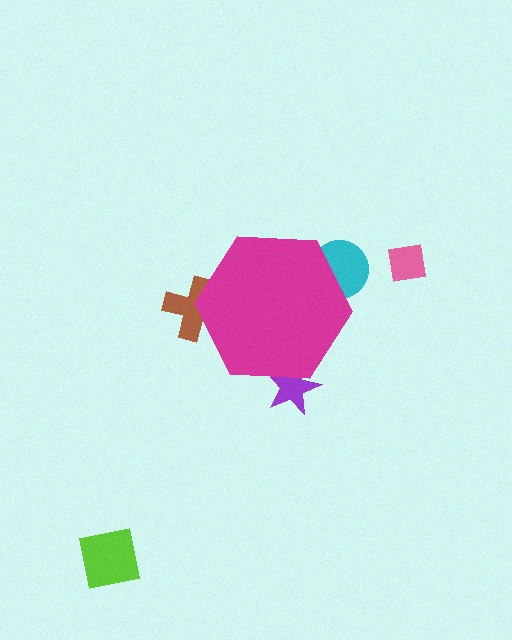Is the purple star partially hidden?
Yes, the purple star is partially hidden behind the magenta hexagon.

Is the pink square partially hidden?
No, the pink square is fully visible.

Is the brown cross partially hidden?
Yes, the brown cross is partially hidden behind the magenta hexagon.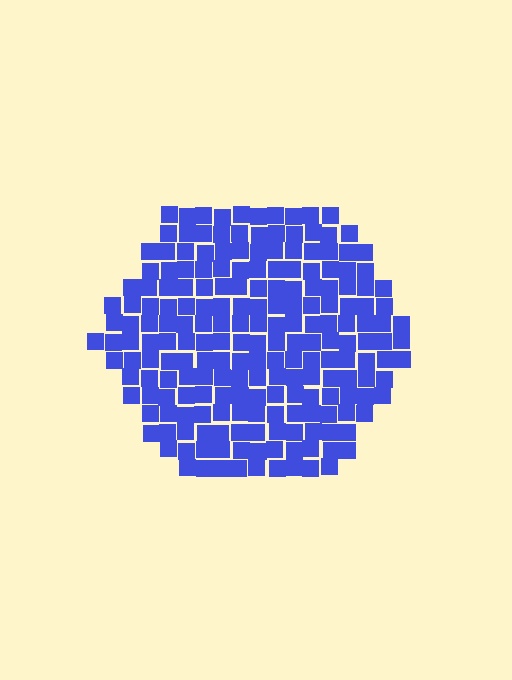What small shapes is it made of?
It is made of small squares.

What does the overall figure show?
The overall figure shows a hexagon.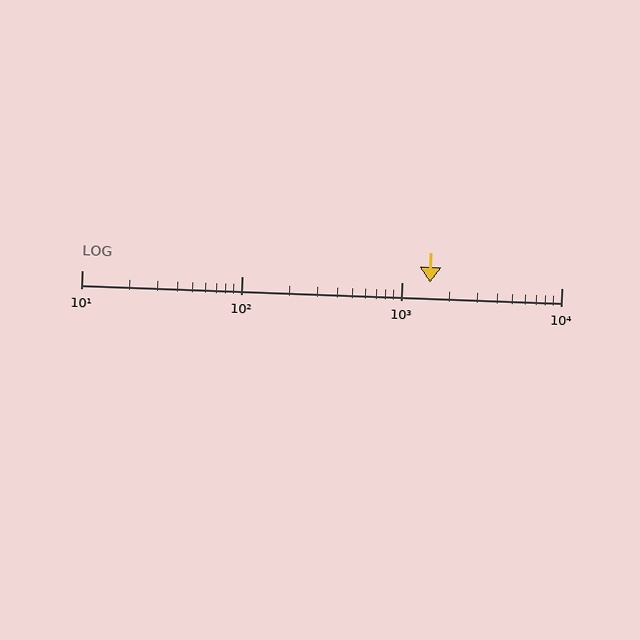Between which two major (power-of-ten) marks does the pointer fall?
The pointer is between 1000 and 10000.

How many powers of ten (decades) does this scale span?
The scale spans 3 decades, from 10 to 10000.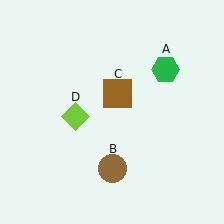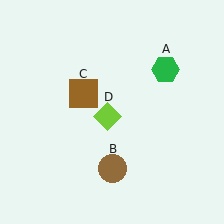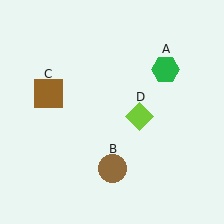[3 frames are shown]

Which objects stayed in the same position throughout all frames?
Green hexagon (object A) and brown circle (object B) remained stationary.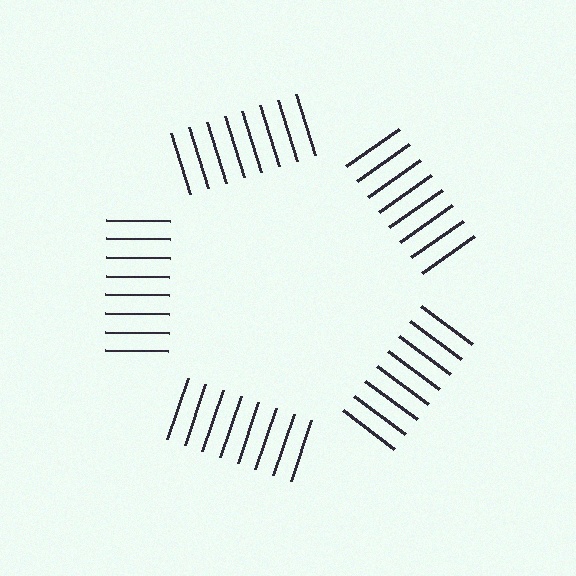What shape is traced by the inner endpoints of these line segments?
An illusory pentagon — the line segments terminate on its edges but no continuous stroke is drawn.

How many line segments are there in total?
40 — 8 along each of the 5 edges.